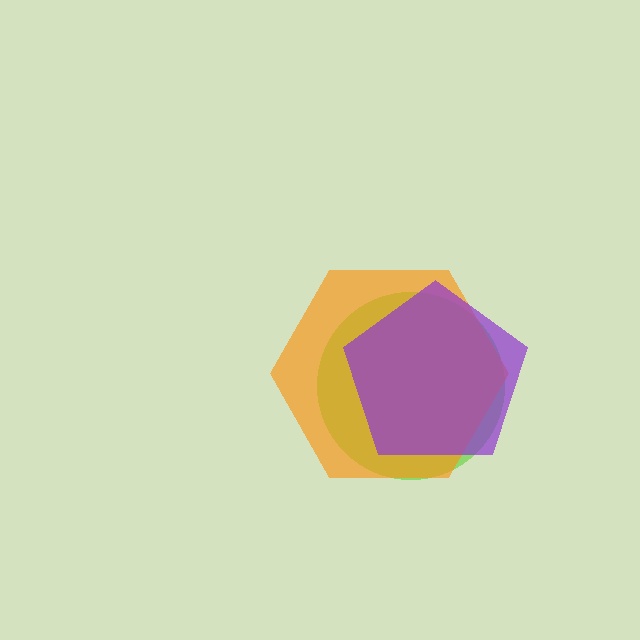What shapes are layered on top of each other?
The layered shapes are: a lime circle, an orange hexagon, a purple pentagon.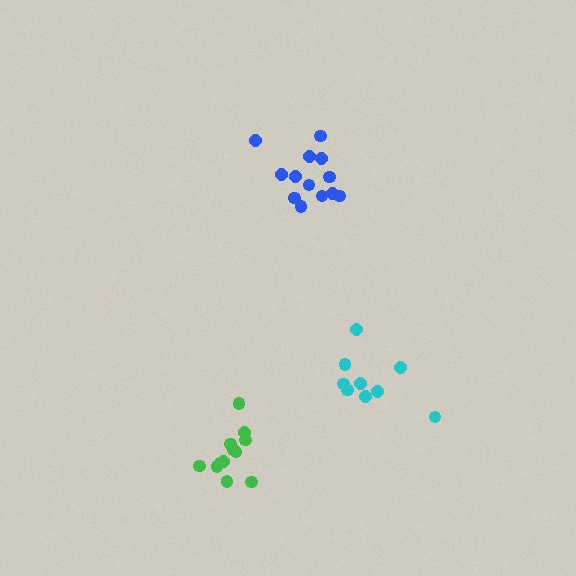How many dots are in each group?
Group 1: 13 dots, Group 2: 9 dots, Group 3: 12 dots (34 total).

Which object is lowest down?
The green cluster is bottommost.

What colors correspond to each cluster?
The clusters are colored: blue, cyan, green.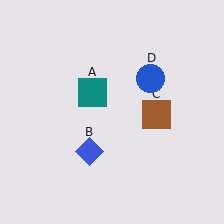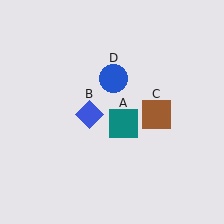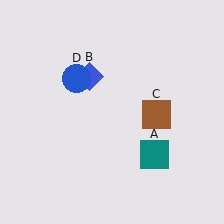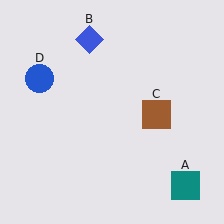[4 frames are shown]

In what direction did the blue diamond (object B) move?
The blue diamond (object B) moved up.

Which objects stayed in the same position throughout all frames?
Brown square (object C) remained stationary.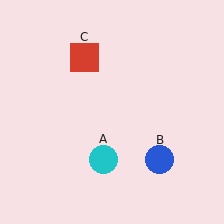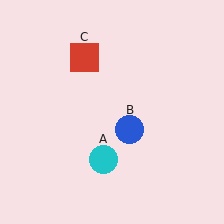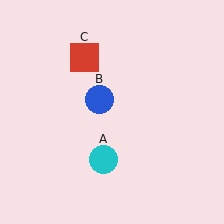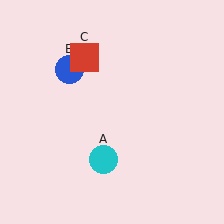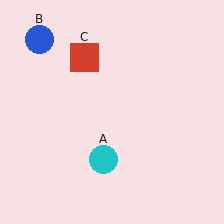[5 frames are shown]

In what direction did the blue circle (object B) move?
The blue circle (object B) moved up and to the left.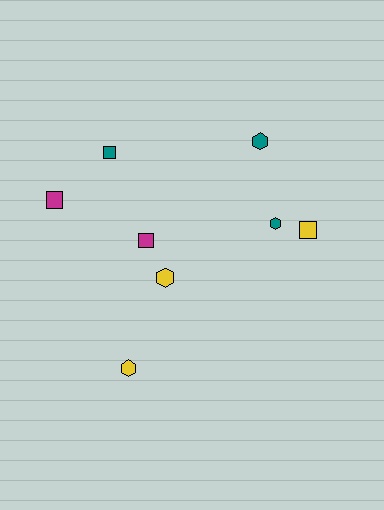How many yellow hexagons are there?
There are 2 yellow hexagons.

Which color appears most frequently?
Teal, with 3 objects.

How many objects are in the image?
There are 8 objects.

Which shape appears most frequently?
Hexagon, with 4 objects.